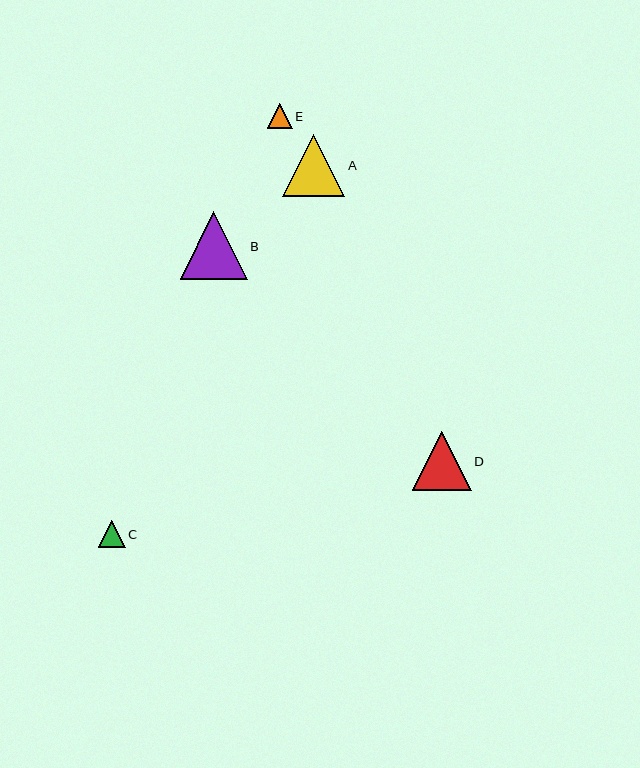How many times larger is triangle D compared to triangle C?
Triangle D is approximately 2.2 times the size of triangle C.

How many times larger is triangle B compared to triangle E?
Triangle B is approximately 2.7 times the size of triangle E.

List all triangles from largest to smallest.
From largest to smallest: B, A, D, C, E.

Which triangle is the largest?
Triangle B is the largest with a size of approximately 67 pixels.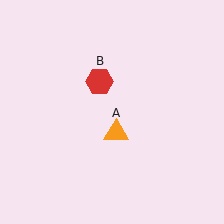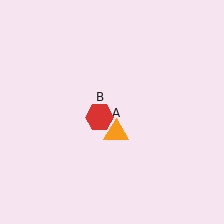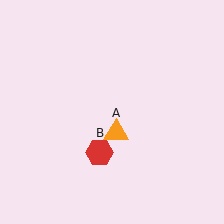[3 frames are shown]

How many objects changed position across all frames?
1 object changed position: red hexagon (object B).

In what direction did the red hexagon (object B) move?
The red hexagon (object B) moved down.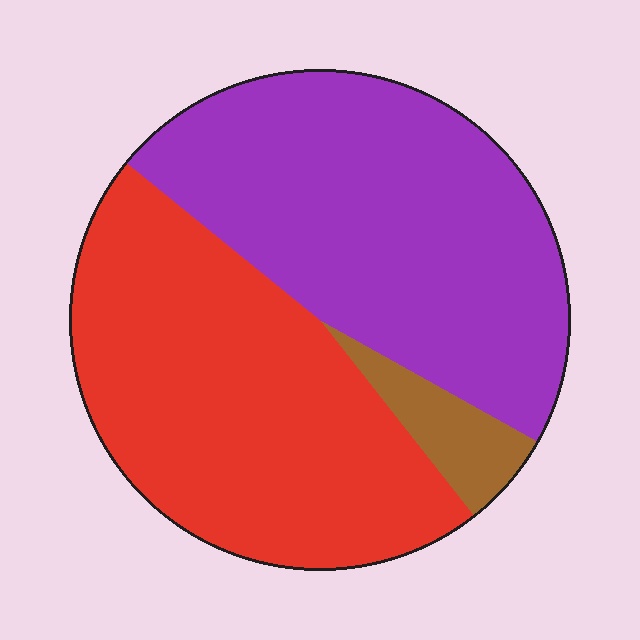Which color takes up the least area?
Brown, at roughly 5%.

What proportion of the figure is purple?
Purple takes up about one half (1/2) of the figure.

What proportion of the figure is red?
Red takes up between a third and a half of the figure.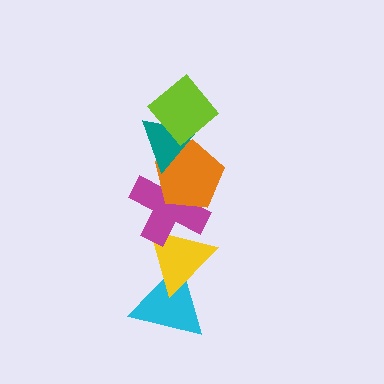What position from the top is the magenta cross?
The magenta cross is 4th from the top.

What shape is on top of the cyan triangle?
The yellow triangle is on top of the cyan triangle.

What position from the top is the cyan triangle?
The cyan triangle is 6th from the top.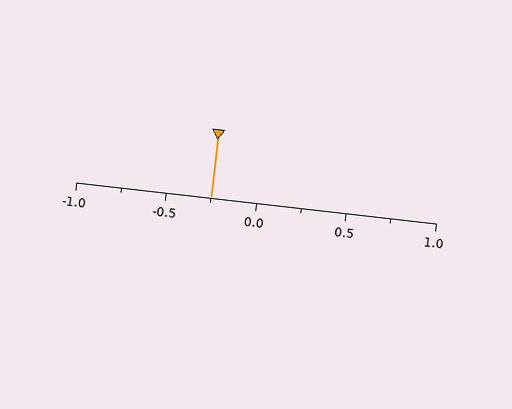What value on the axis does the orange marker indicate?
The marker indicates approximately -0.25.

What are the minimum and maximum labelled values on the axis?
The axis runs from -1.0 to 1.0.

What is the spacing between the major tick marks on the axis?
The major ticks are spaced 0.5 apart.